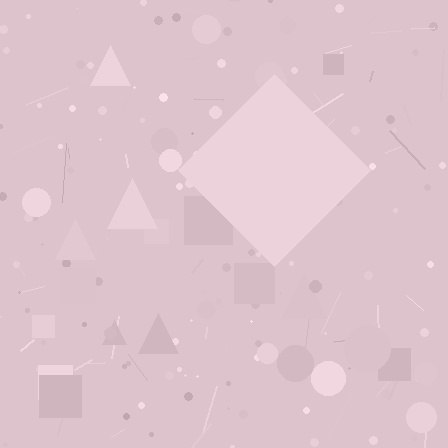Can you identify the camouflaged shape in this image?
The camouflaged shape is a diamond.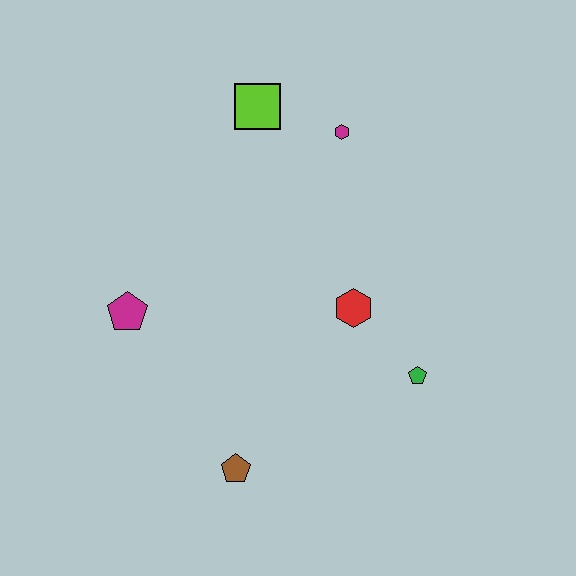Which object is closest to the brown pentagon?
The magenta pentagon is closest to the brown pentagon.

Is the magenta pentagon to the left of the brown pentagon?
Yes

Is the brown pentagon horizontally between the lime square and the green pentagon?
No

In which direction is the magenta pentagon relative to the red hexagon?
The magenta pentagon is to the left of the red hexagon.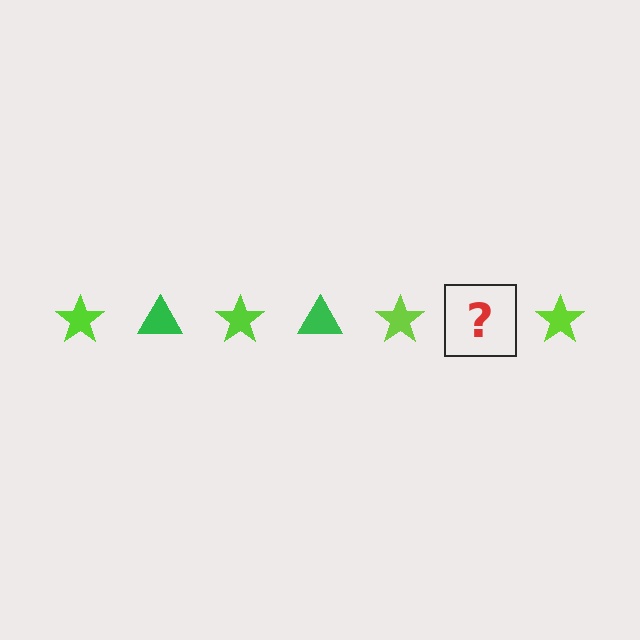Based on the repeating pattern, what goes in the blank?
The blank should be a green triangle.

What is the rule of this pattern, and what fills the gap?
The rule is that the pattern alternates between lime star and green triangle. The gap should be filled with a green triangle.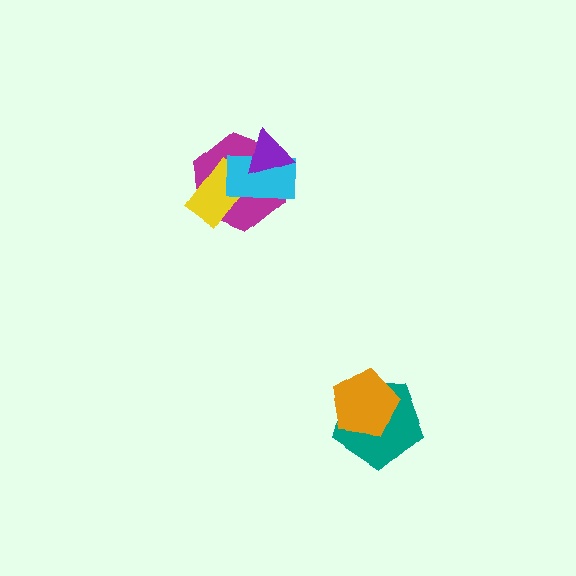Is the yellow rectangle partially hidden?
Yes, it is partially covered by another shape.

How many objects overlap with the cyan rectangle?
3 objects overlap with the cyan rectangle.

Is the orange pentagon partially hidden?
No, no other shape covers it.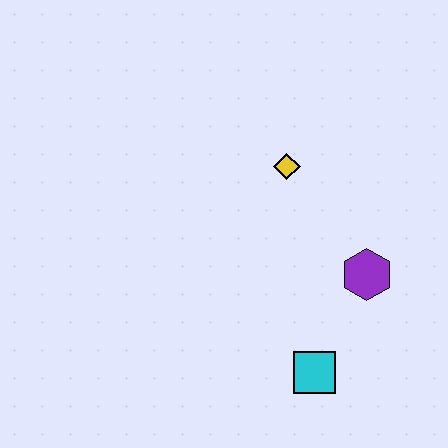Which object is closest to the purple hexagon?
The cyan square is closest to the purple hexagon.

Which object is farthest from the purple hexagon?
The yellow diamond is farthest from the purple hexagon.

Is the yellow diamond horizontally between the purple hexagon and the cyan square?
No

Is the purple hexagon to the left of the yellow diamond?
No